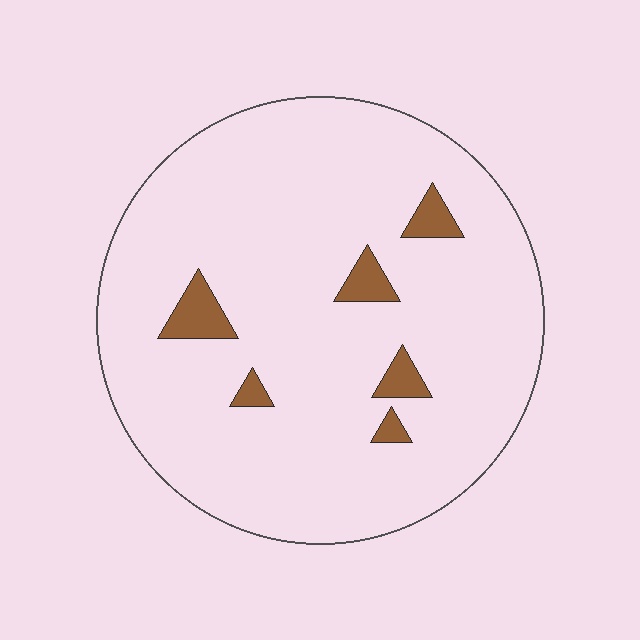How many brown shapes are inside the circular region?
6.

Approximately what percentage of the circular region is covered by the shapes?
Approximately 5%.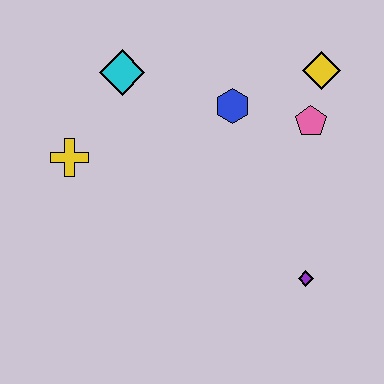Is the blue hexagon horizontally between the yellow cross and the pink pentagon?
Yes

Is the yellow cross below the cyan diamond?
Yes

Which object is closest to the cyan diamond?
The yellow cross is closest to the cyan diamond.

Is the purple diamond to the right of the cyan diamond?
Yes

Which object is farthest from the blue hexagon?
The purple diamond is farthest from the blue hexagon.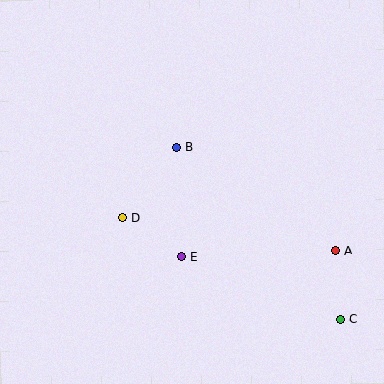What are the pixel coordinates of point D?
Point D is at (123, 218).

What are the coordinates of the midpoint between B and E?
The midpoint between B and E is at (179, 202).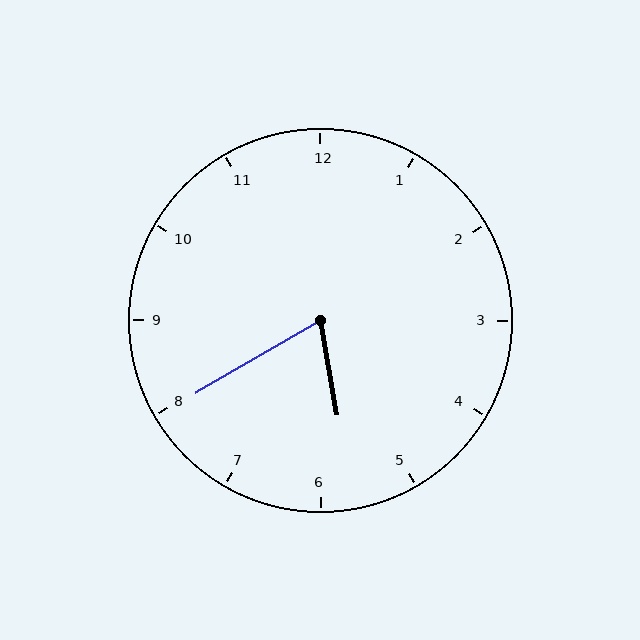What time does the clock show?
5:40.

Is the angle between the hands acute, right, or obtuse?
It is acute.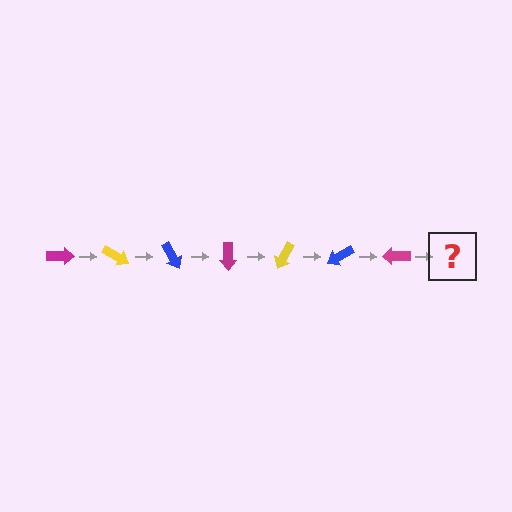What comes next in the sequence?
The next element should be a yellow arrow, rotated 210 degrees from the start.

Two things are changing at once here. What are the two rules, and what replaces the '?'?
The two rules are that it rotates 30 degrees each step and the color cycles through magenta, yellow, and blue. The '?' should be a yellow arrow, rotated 210 degrees from the start.